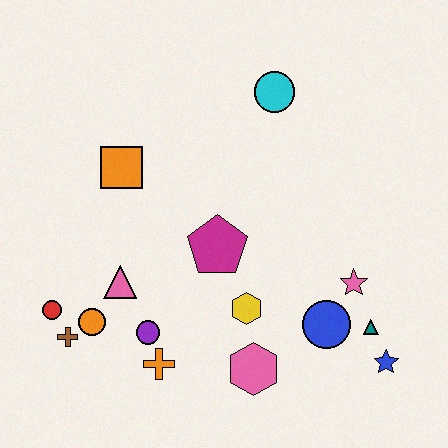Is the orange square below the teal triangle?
No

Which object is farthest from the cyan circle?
The brown cross is farthest from the cyan circle.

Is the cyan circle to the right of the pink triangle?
Yes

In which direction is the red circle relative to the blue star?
The red circle is to the left of the blue star.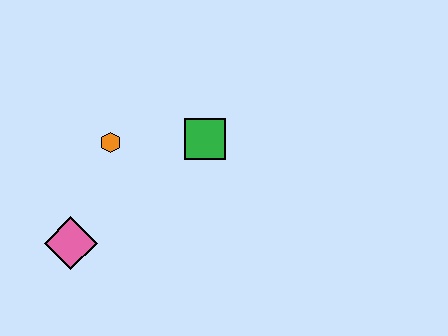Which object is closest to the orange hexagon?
The green square is closest to the orange hexagon.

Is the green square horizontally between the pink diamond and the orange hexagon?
No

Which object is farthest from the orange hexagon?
The pink diamond is farthest from the orange hexagon.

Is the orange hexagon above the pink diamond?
Yes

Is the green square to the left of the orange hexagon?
No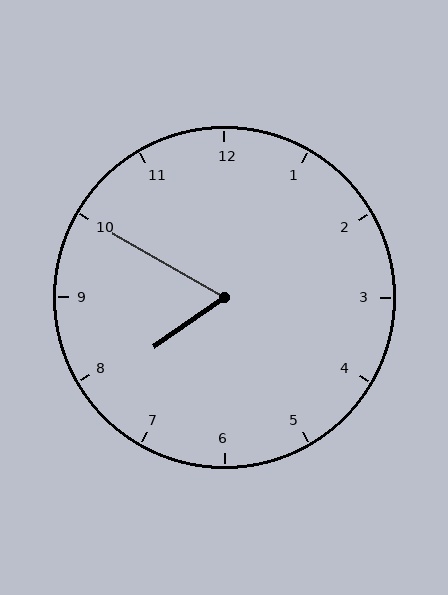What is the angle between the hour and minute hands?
Approximately 65 degrees.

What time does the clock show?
7:50.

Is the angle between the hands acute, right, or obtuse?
It is acute.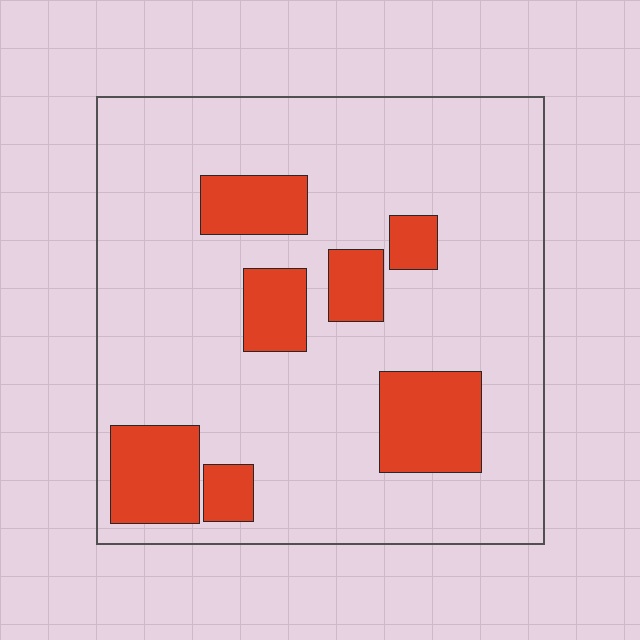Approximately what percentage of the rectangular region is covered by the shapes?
Approximately 20%.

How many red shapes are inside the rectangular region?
7.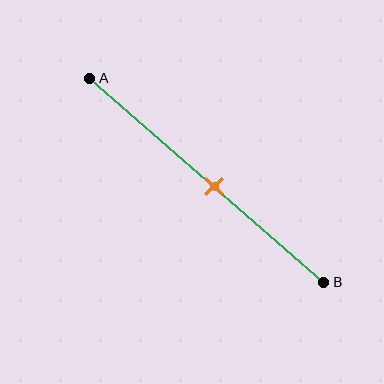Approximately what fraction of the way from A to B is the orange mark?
The orange mark is approximately 55% of the way from A to B.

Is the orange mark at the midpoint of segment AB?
No, the mark is at about 55% from A, not at the 50% midpoint.